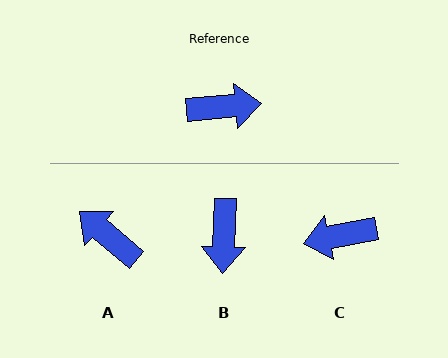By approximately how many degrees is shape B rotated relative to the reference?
Approximately 97 degrees clockwise.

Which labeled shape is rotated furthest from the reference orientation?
C, about 174 degrees away.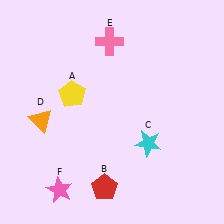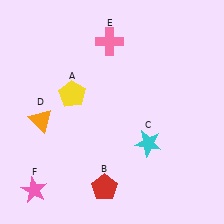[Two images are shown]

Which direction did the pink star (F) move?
The pink star (F) moved left.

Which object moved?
The pink star (F) moved left.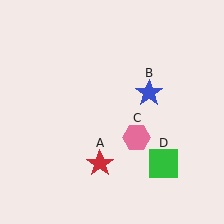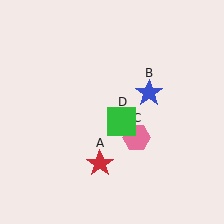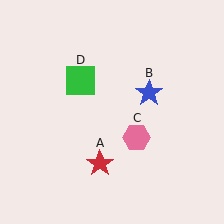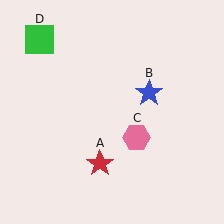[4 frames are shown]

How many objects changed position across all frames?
1 object changed position: green square (object D).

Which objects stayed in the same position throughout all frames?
Red star (object A) and blue star (object B) and pink hexagon (object C) remained stationary.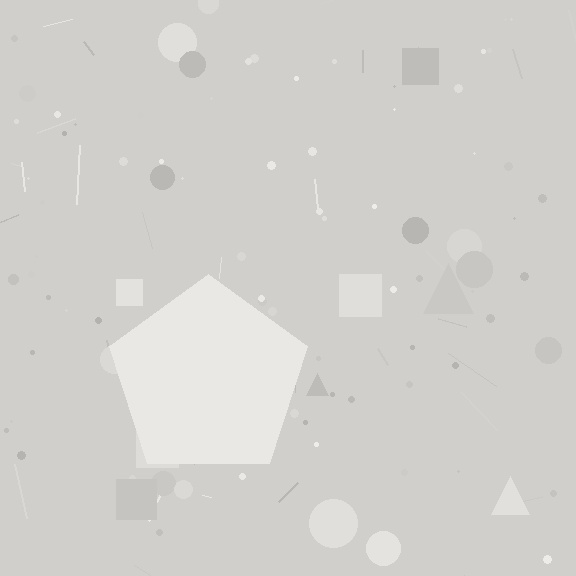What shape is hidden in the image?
A pentagon is hidden in the image.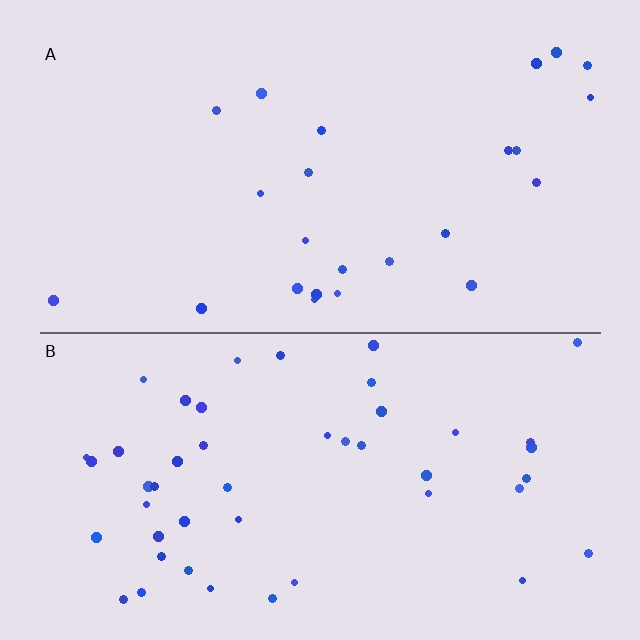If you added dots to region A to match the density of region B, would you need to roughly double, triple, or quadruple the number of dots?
Approximately double.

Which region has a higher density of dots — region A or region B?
B (the bottom).